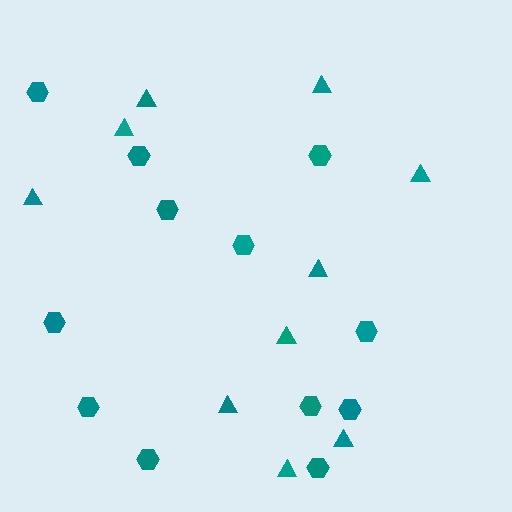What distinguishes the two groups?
There are 2 groups: one group of triangles (10) and one group of hexagons (12).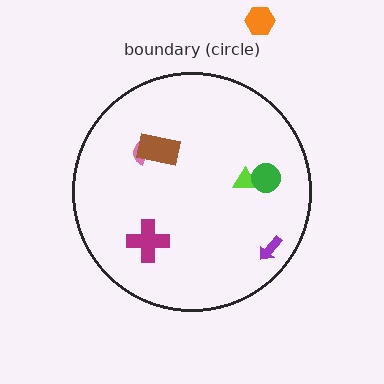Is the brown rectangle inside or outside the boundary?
Inside.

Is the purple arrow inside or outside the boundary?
Inside.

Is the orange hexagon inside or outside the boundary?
Outside.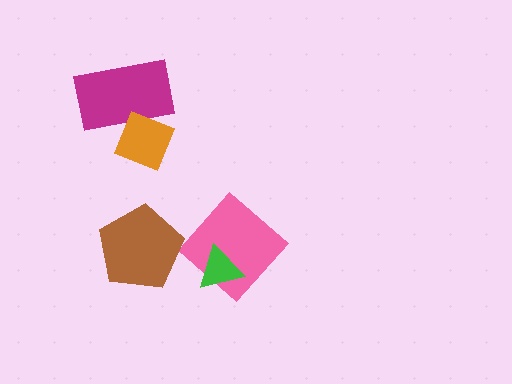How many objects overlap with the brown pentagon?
0 objects overlap with the brown pentagon.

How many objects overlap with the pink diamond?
1 object overlaps with the pink diamond.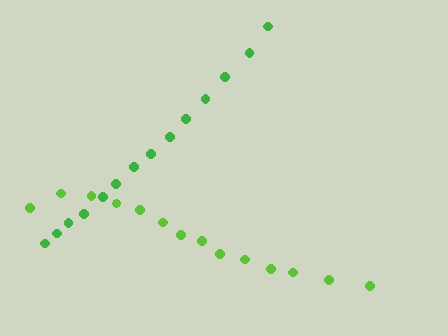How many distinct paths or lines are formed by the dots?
There are 2 distinct paths.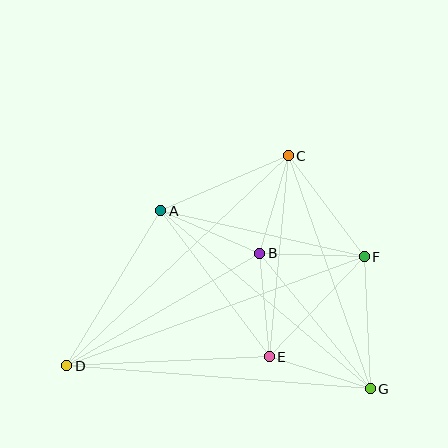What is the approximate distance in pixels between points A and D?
The distance between A and D is approximately 181 pixels.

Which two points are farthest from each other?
Points D and F are farthest from each other.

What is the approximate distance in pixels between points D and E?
The distance between D and E is approximately 203 pixels.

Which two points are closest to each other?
Points B and C are closest to each other.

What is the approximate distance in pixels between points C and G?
The distance between C and G is approximately 247 pixels.